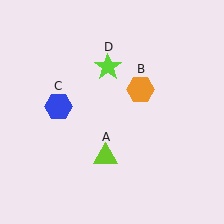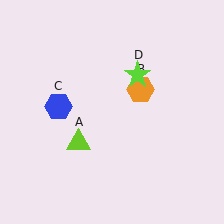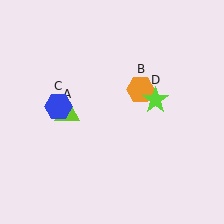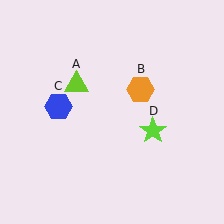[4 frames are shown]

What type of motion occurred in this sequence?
The lime triangle (object A), lime star (object D) rotated clockwise around the center of the scene.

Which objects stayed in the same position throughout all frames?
Orange hexagon (object B) and blue hexagon (object C) remained stationary.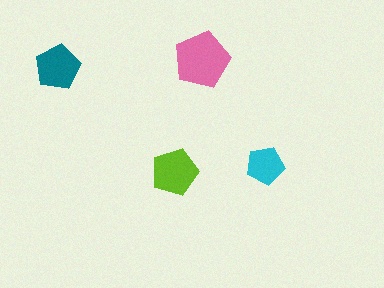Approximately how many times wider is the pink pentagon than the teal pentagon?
About 1.5 times wider.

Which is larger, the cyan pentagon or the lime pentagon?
The lime one.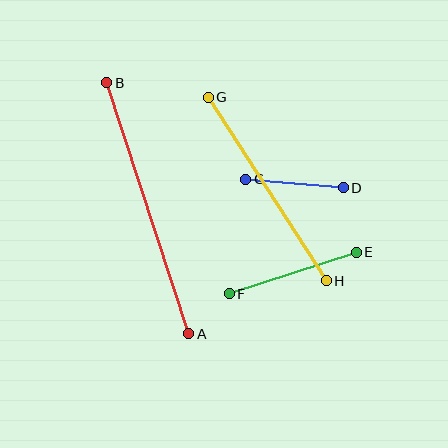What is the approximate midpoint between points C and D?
The midpoint is at approximately (294, 184) pixels.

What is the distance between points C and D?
The distance is approximately 98 pixels.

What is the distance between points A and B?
The distance is approximately 264 pixels.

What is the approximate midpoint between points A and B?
The midpoint is at approximately (148, 208) pixels.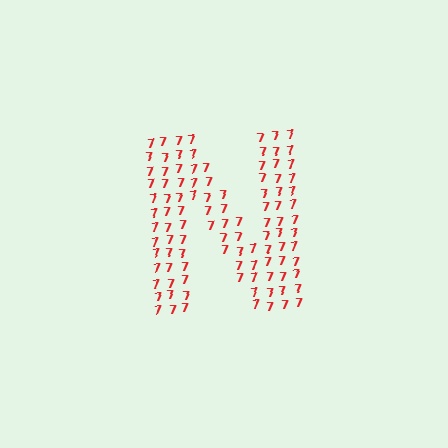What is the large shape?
The large shape is the letter N.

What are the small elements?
The small elements are digit 7's.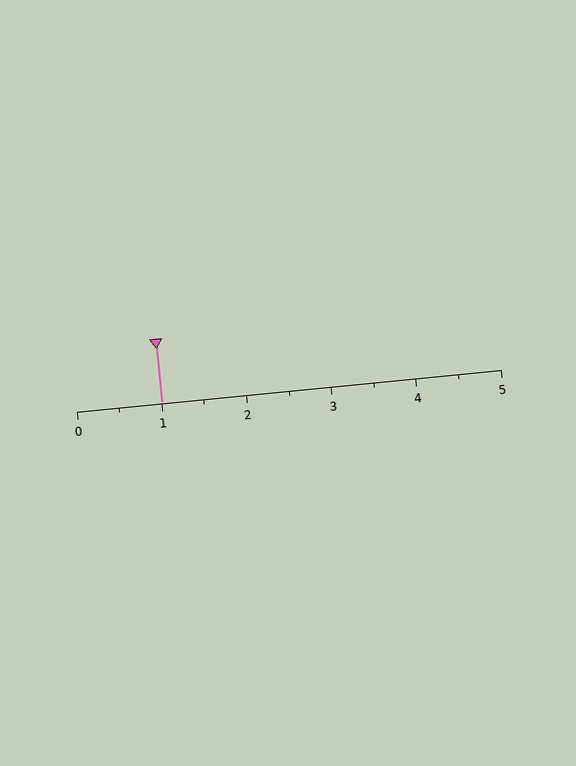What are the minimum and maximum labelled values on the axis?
The axis runs from 0 to 5.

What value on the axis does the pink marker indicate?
The marker indicates approximately 1.